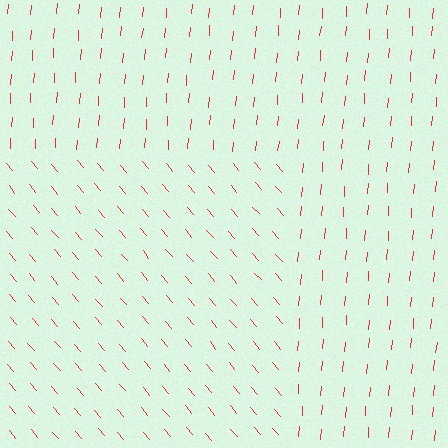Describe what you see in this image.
The image is filled with small red line segments. A rectangle region in the image has lines oriented differently from the surrounding lines, creating a visible texture boundary.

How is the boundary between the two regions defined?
The boundary is defined purely by a change in line orientation (approximately 45 degrees difference). All lines are the same color and thickness.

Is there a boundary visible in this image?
Yes, there is a texture boundary formed by a change in line orientation.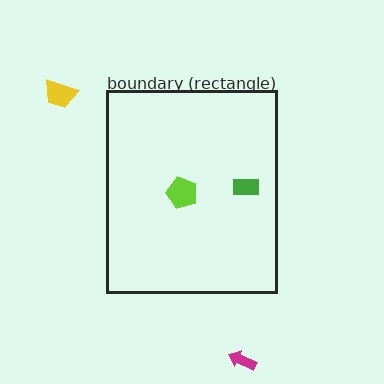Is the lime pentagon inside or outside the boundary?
Inside.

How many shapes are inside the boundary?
2 inside, 2 outside.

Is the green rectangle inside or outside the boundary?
Inside.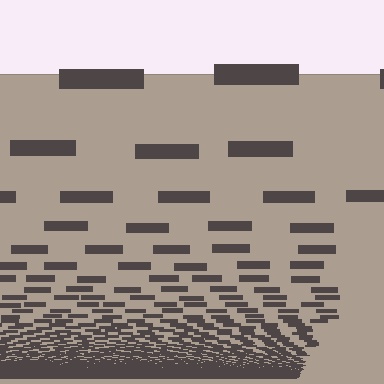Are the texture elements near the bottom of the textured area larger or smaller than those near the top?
Smaller. The gradient is inverted — elements near the bottom are smaller and denser.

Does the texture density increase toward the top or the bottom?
Density increases toward the bottom.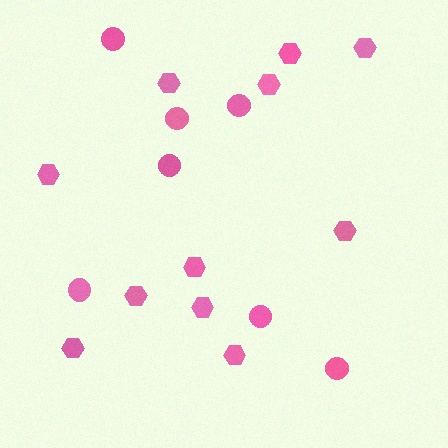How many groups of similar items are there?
There are 2 groups: one group of hexagons (11) and one group of circles (7).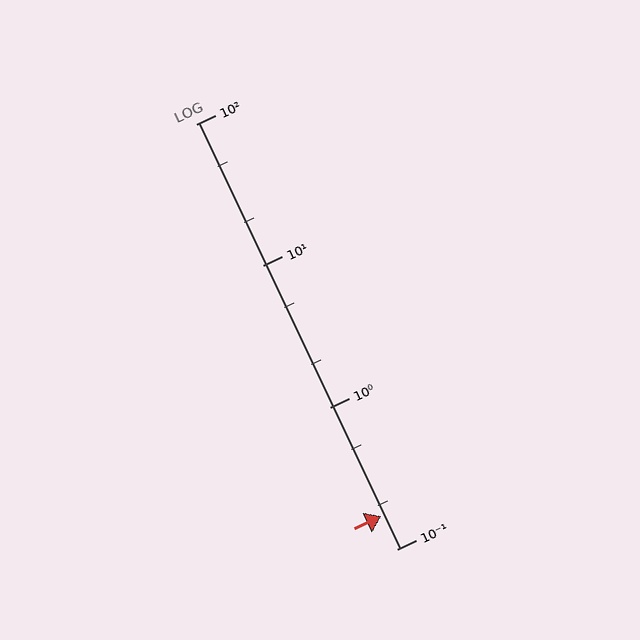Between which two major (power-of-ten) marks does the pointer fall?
The pointer is between 0.1 and 1.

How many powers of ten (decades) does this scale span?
The scale spans 3 decades, from 0.1 to 100.